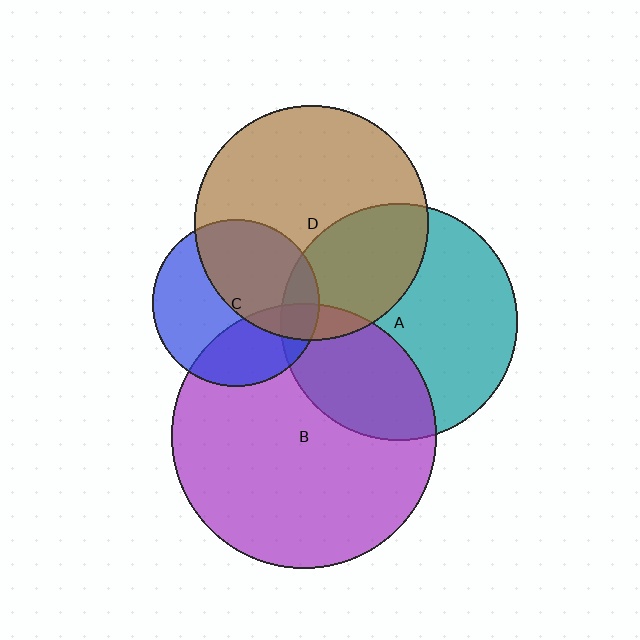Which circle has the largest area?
Circle B (purple).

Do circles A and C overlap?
Yes.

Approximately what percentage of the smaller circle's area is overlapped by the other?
Approximately 15%.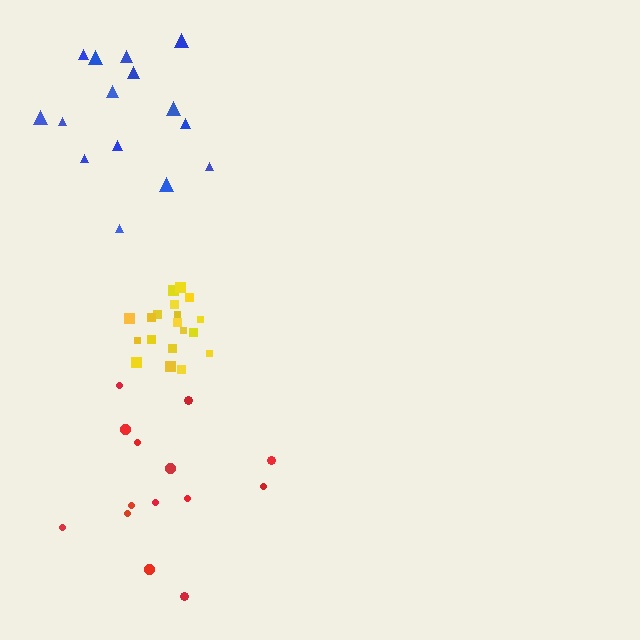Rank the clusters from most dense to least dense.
yellow, blue, red.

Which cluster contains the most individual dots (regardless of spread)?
Yellow (19).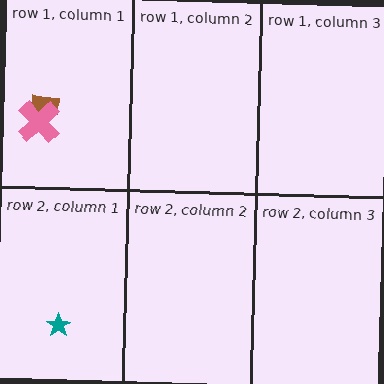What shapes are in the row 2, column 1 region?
The teal star.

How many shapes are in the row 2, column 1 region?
1.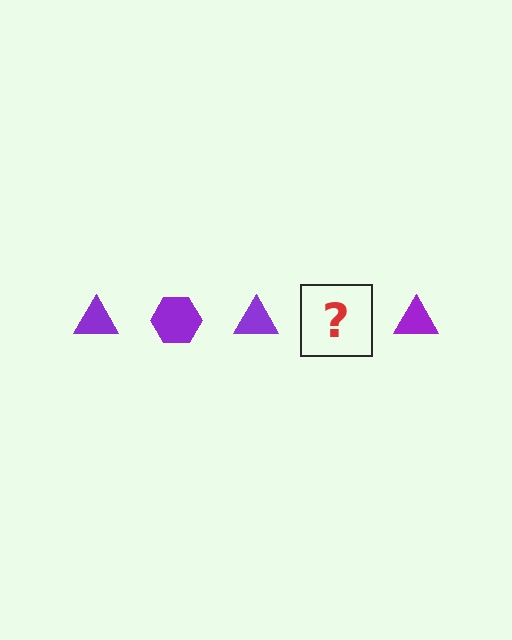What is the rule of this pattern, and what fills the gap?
The rule is that the pattern cycles through triangle, hexagon shapes in purple. The gap should be filled with a purple hexagon.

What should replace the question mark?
The question mark should be replaced with a purple hexagon.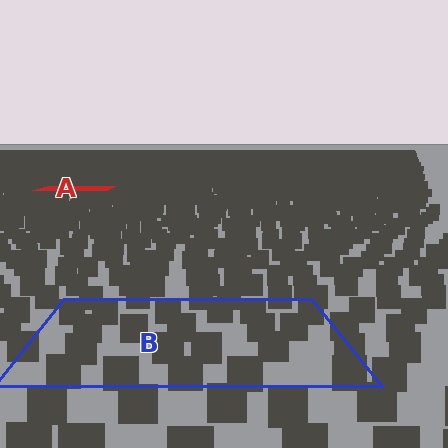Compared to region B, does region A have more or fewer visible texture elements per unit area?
Region A has more texture elements per unit area — they are packed more densely because it is farther away.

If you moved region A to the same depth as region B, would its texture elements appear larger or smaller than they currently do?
They would appear larger. At a closer depth, the same texture elements are projected at a bigger on-screen size.